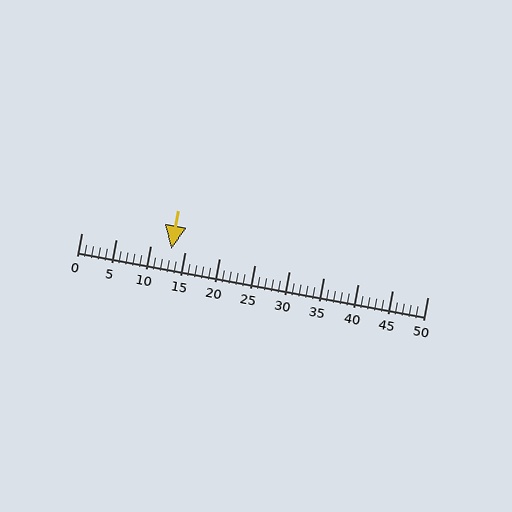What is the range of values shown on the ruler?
The ruler shows values from 0 to 50.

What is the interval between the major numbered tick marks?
The major tick marks are spaced 5 units apart.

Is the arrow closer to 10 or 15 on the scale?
The arrow is closer to 15.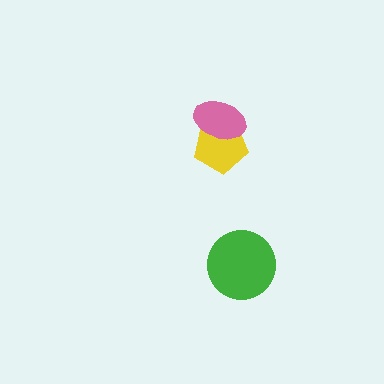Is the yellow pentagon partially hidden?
Yes, it is partially covered by another shape.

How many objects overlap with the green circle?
0 objects overlap with the green circle.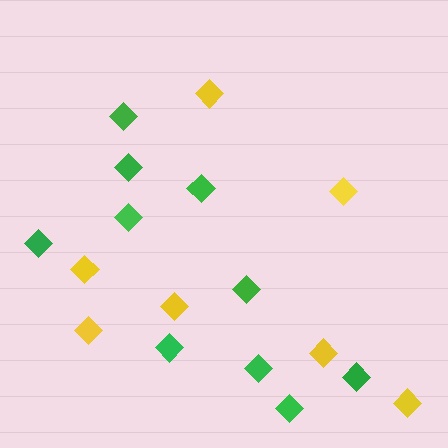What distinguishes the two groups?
There are 2 groups: one group of yellow diamonds (7) and one group of green diamonds (10).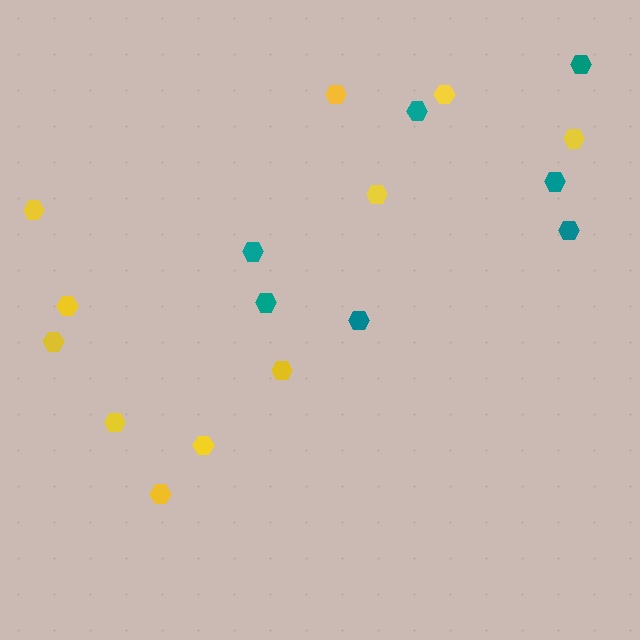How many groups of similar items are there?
There are 2 groups: one group of yellow hexagons (11) and one group of teal hexagons (7).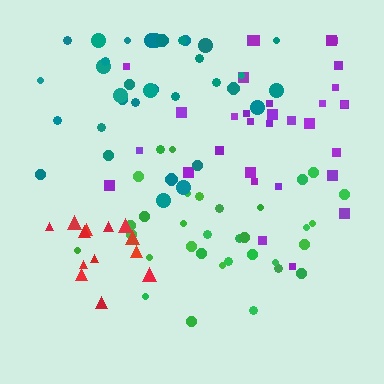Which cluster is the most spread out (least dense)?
Purple.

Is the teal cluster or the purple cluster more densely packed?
Teal.